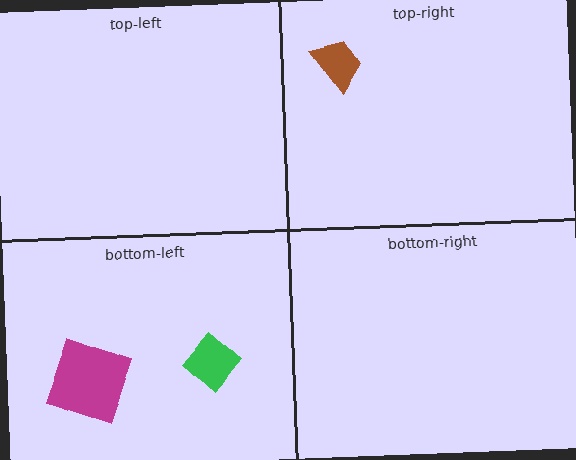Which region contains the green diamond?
The bottom-left region.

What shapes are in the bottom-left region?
The green diamond, the magenta square.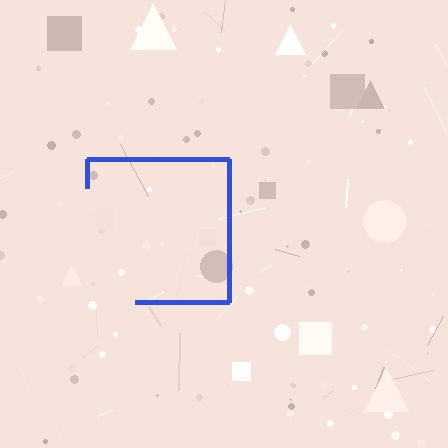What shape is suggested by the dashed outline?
The dashed outline suggests a square.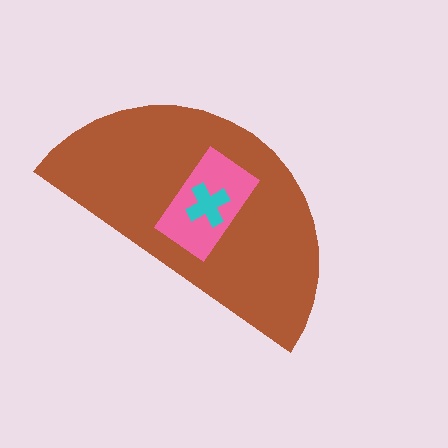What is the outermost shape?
The brown semicircle.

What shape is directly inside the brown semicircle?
The pink rectangle.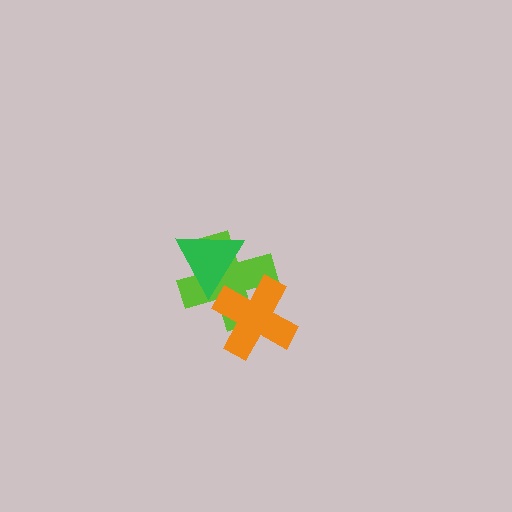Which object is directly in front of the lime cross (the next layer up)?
The green triangle is directly in front of the lime cross.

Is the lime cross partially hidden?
Yes, it is partially covered by another shape.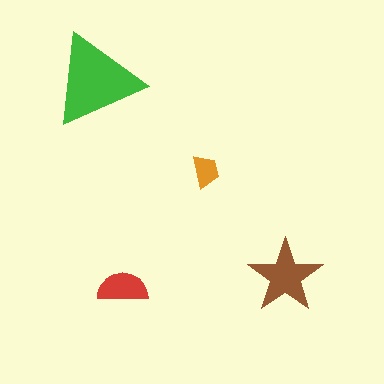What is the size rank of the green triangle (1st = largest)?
1st.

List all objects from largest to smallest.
The green triangle, the brown star, the red semicircle, the orange trapezoid.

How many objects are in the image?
There are 4 objects in the image.